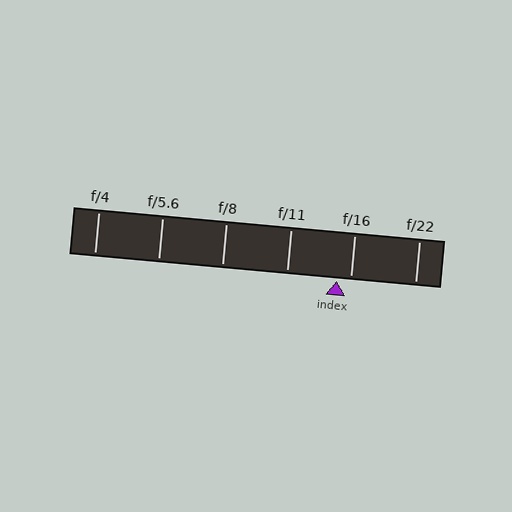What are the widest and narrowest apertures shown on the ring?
The widest aperture shown is f/4 and the narrowest is f/22.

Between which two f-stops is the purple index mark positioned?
The index mark is between f/11 and f/16.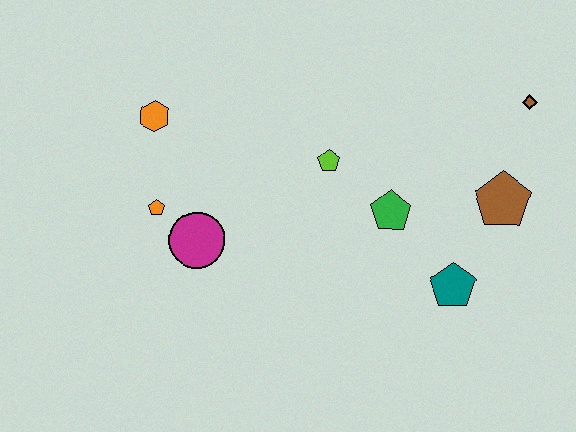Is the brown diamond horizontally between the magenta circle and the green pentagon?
No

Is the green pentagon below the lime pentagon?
Yes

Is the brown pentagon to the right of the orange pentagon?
Yes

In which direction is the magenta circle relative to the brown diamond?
The magenta circle is to the left of the brown diamond.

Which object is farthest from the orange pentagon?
The brown diamond is farthest from the orange pentagon.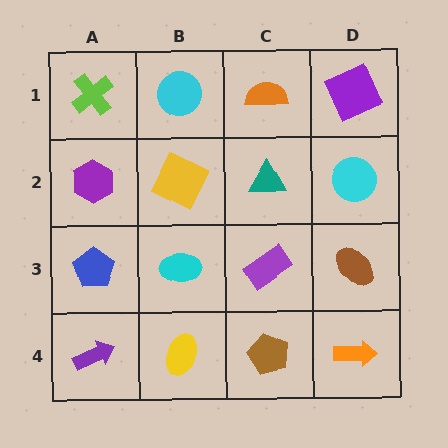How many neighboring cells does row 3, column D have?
3.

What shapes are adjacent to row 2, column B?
A cyan circle (row 1, column B), a cyan ellipse (row 3, column B), a purple hexagon (row 2, column A), a teal triangle (row 2, column C).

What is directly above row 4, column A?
A blue pentagon.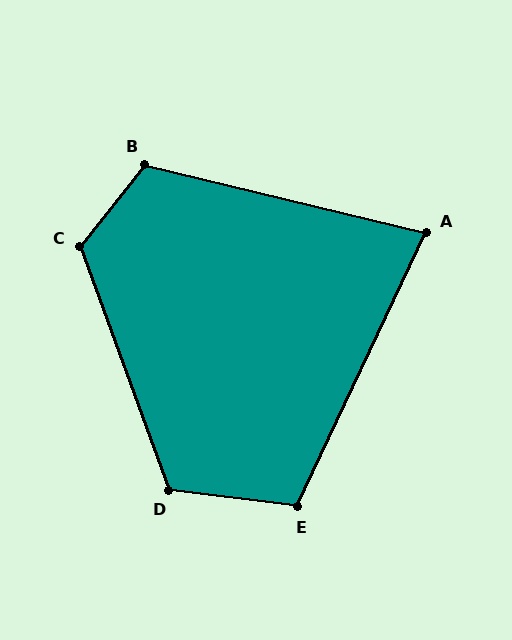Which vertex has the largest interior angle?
C, at approximately 121 degrees.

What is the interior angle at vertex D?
Approximately 118 degrees (obtuse).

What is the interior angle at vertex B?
Approximately 115 degrees (obtuse).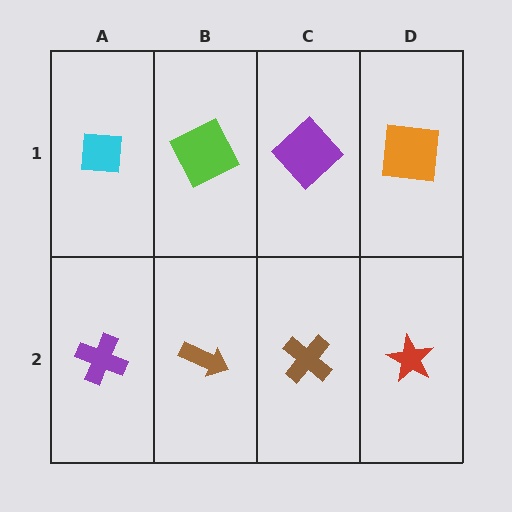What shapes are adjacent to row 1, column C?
A brown cross (row 2, column C), a lime square (row 1, column B), an orange square (row 1, column D).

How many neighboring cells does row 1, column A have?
2.